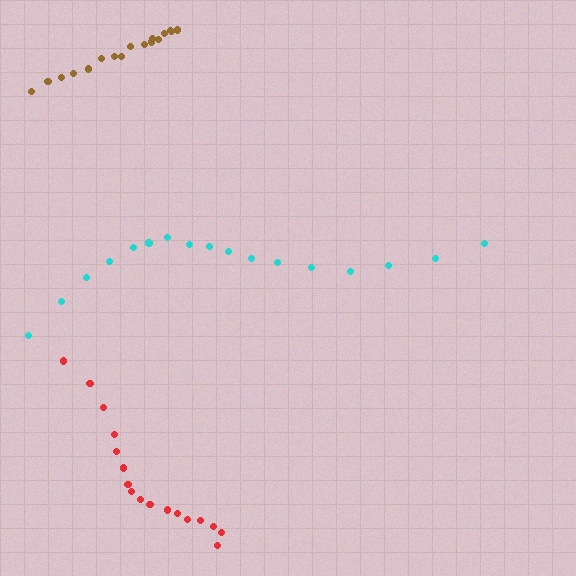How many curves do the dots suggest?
There are 3 distinct paths.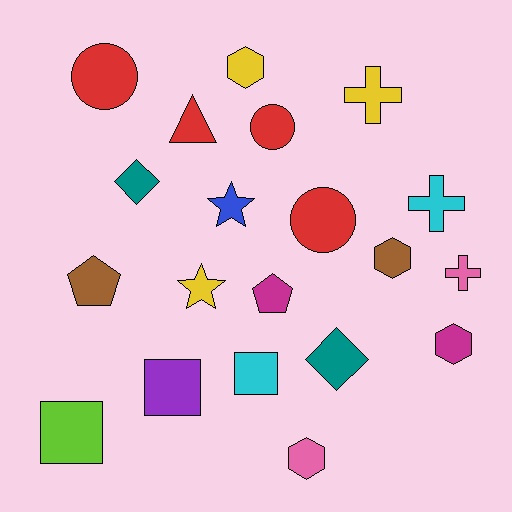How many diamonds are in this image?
There are 2 diamonds.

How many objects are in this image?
There are 20 objects.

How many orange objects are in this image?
There are no orange objects.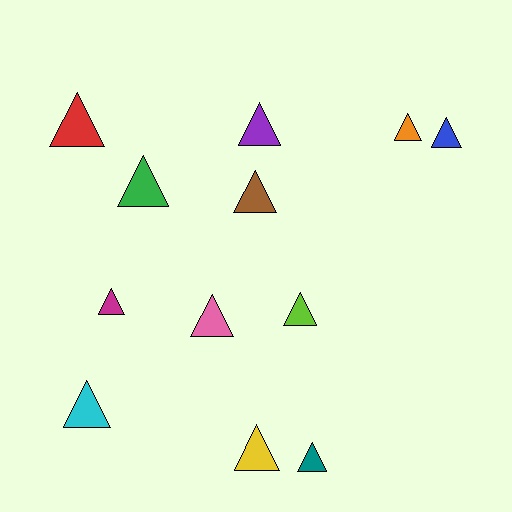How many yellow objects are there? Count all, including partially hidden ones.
There is 1 yellow object.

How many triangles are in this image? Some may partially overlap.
There are 12 triangles.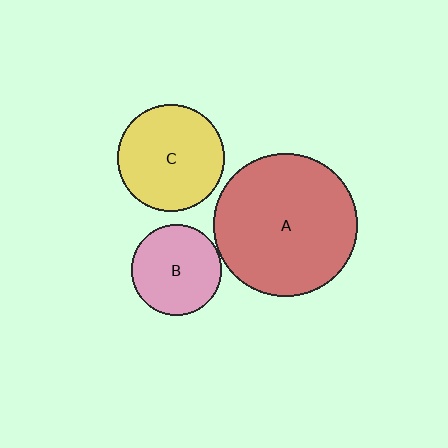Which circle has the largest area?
Circle A (red).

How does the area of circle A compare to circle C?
Approximately 1.8 times.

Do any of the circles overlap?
No, none of the circles overlap.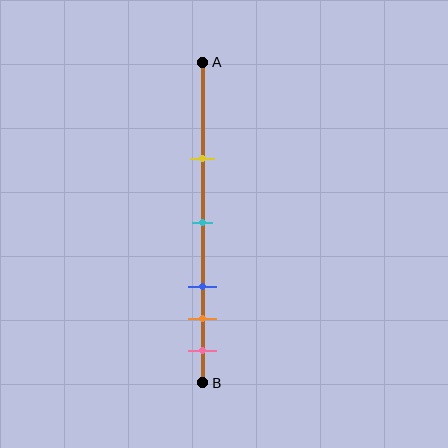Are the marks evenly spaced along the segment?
No, the marks are not evenly spaced.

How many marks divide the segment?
There are 5 marks dividing the segment.